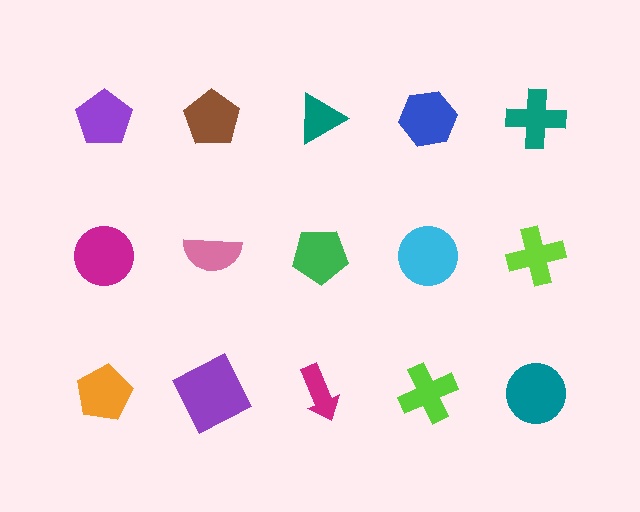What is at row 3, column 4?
A lime cross.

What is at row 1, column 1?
A purple pentagon.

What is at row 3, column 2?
A purple square.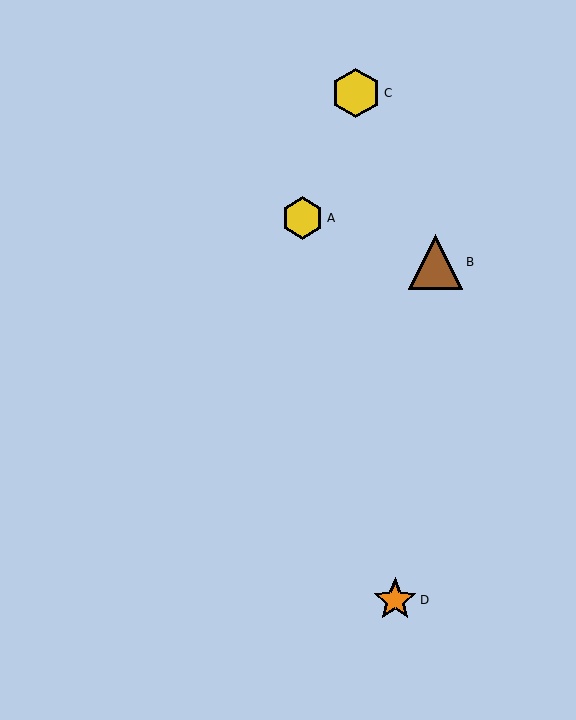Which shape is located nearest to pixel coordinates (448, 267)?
The brown triangle (labeled B) at (436, 262) is nearest to that location.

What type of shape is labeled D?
Shape D is an orange star.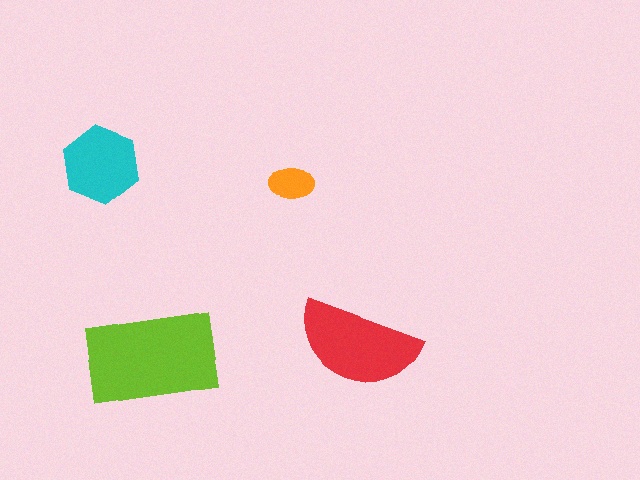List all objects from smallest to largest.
The orange ellipse, the cyan hexagon, the red semicircle, the lime rectangle.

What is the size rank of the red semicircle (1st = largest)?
2nd.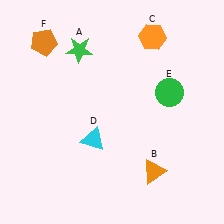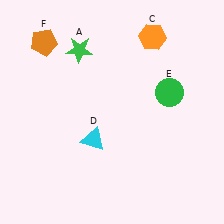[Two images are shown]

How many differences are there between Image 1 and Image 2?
There is 1 difference between the two images.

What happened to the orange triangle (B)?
The orange triangle (B) was removed in Image 2. It was in the bottom-right area of Image 1.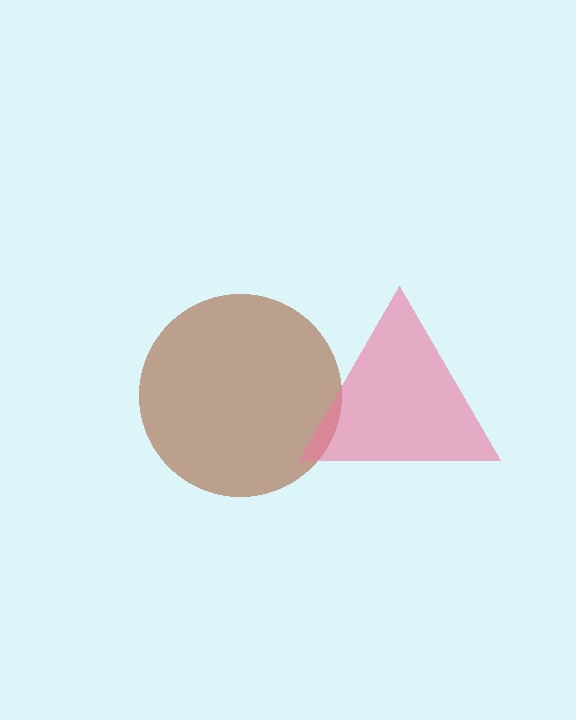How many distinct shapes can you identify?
There are 2 distinct shapes: a brown circle, a pink triangle.